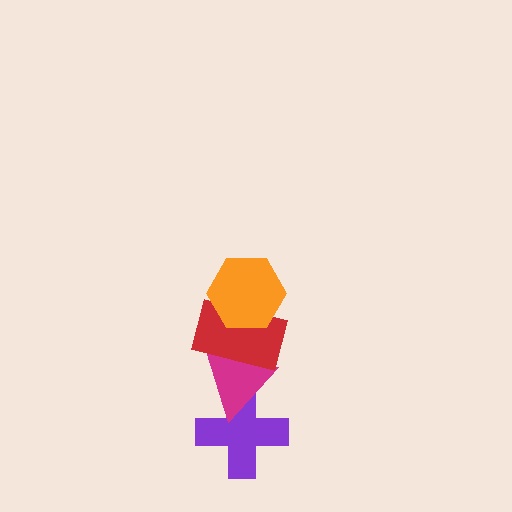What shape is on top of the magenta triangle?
The red rectangle is on top of the magenta triangle.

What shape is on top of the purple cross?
The magenta triangle is on top of the purple cross.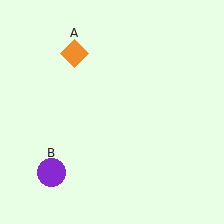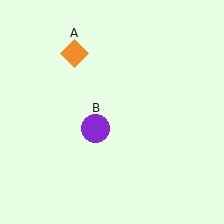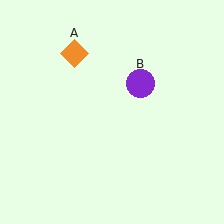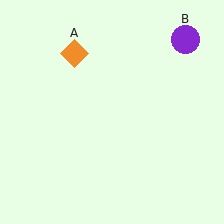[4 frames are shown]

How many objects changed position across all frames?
1 object changed position: purple circle (object B).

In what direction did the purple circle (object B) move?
The purple circle (object B) moved up and to the right.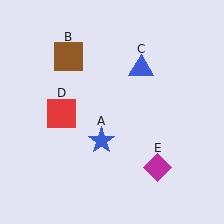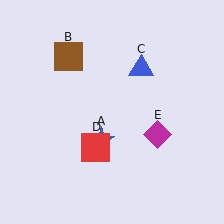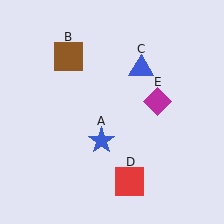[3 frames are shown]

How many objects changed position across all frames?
2 objects changed position: red square (object D), magenta diamond (object E).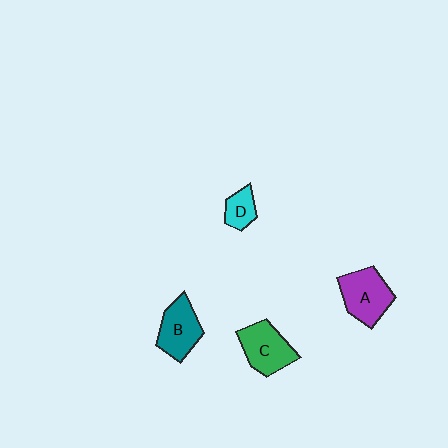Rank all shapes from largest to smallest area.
From largest to smallest: A (purple), C (green), B (teal), D (cyan).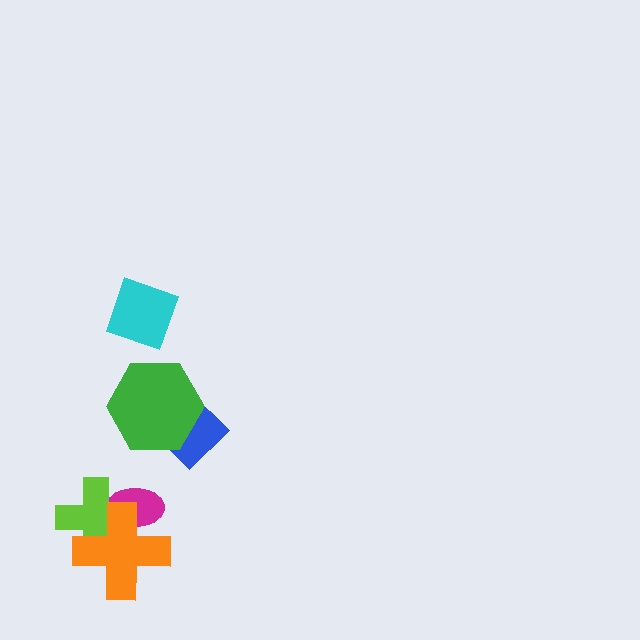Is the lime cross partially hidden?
Yes, it is partially covered by another shape.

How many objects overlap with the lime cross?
2 objects overlap with the lime cross.